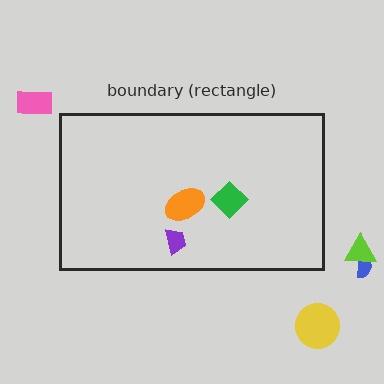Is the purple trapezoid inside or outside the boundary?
Inside.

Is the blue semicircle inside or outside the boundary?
Outside.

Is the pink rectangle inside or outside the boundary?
Outside.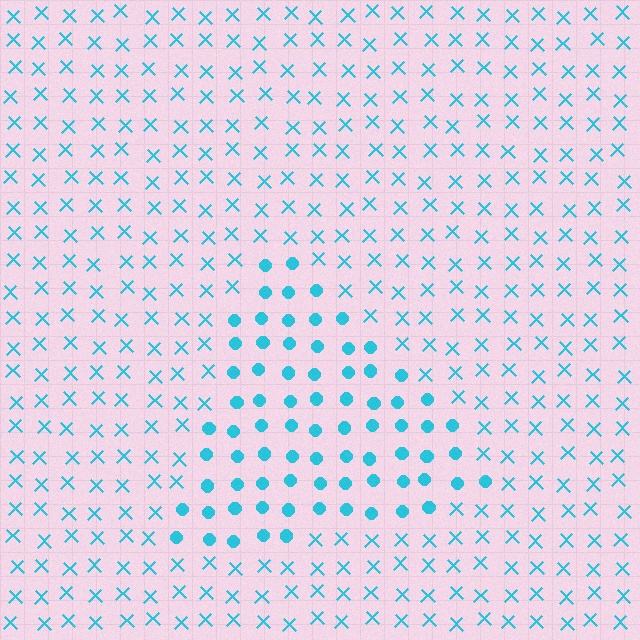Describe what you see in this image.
The image is filled with small cyan elements arranged in a uniform grid. A triangle-shaped region contains circles, while the surrounding area contains X marks. The boundary is defined purely by the change in element shape.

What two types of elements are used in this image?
The image uses circles inside the triangle region and X marks outside it.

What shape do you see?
I see a triangle.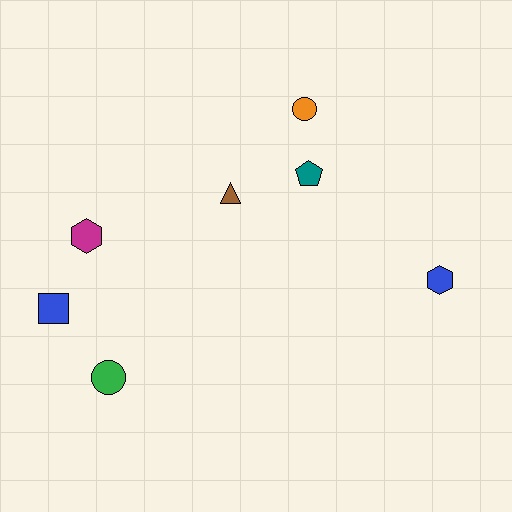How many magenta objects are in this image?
There is 1 magenta object.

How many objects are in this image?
There are 7 objects.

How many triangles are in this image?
There is 1 triangle.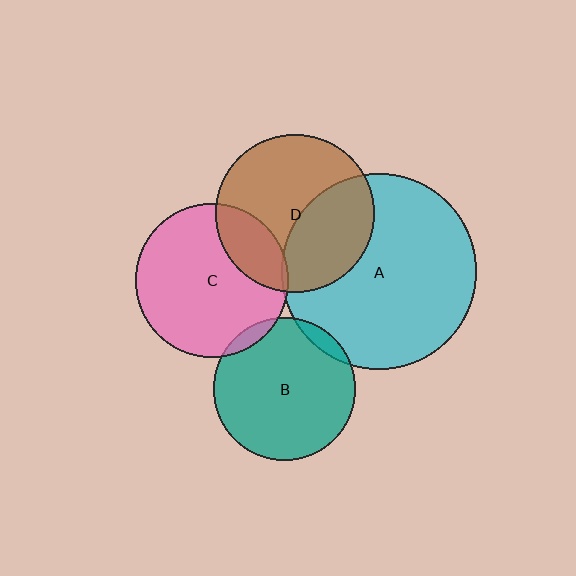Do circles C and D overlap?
Yes.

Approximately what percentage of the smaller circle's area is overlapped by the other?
Approximately 20%.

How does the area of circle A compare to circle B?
Approximately 1.9 times.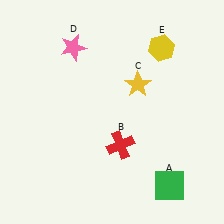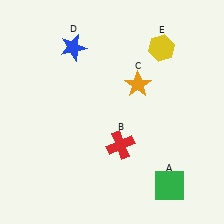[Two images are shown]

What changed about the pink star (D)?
In Image 1, D is pink. In Image 2, it changed to blue.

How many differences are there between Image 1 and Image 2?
There are 2 differences between the two images.